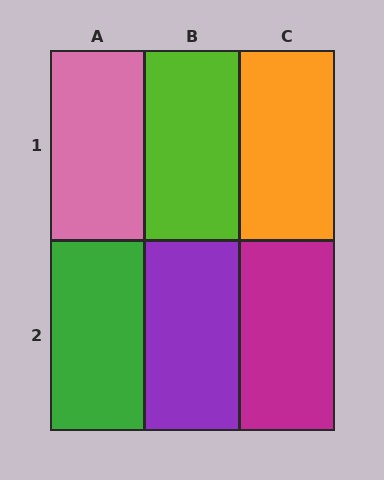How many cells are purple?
1 cell is purple.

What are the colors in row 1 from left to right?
Pink, lime, orange.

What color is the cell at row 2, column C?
Magenta.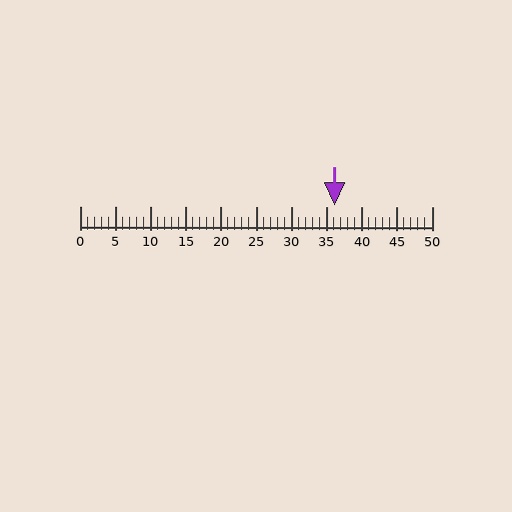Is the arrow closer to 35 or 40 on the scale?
The arrow is closer to 35.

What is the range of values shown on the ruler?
The ruler shows values from 0 to 50.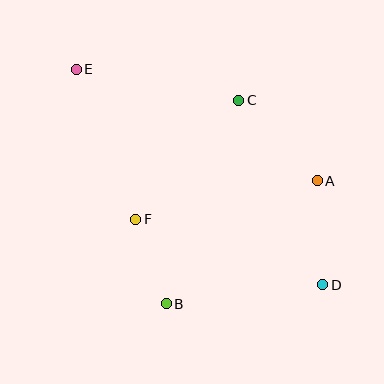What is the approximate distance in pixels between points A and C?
The distance between A and C is approximately 112 pixels.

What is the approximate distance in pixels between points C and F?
The distance between C and F is approximately 157 pixels.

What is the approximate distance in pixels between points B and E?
The distance between B and E is approximately 251 pixels.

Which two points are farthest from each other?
Points D and E are farthest from each other.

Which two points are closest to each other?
Points B and F are closest to each other.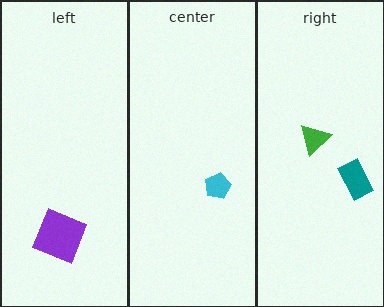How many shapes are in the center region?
1.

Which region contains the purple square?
The left region.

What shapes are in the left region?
The purple square.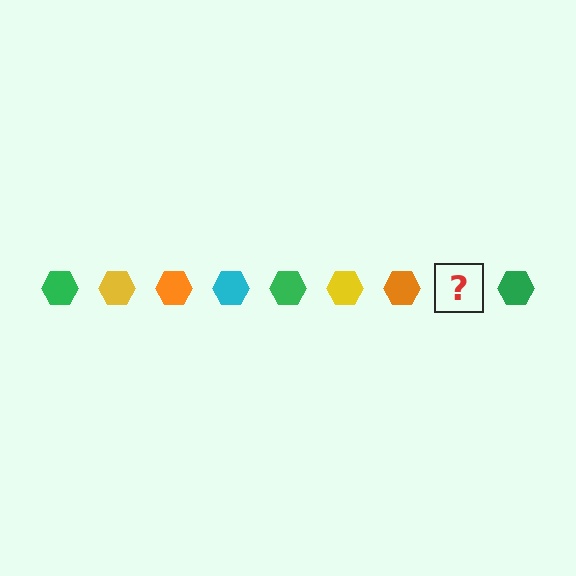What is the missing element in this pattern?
The missing element is a cyan hexagon.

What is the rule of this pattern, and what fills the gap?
The rule is that the pattern cycles through green, yellow, orange, cyan hexagons. The gap should be filled with a cyan hexagon.